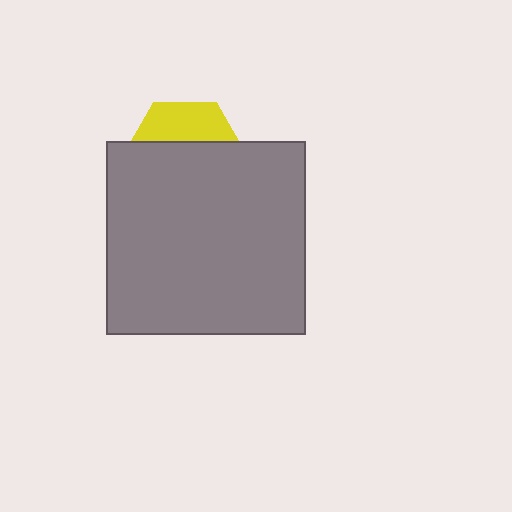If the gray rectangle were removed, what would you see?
You would see the complete yellow hexagon.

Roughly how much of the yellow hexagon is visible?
A small part of it is visible (roughly 33%).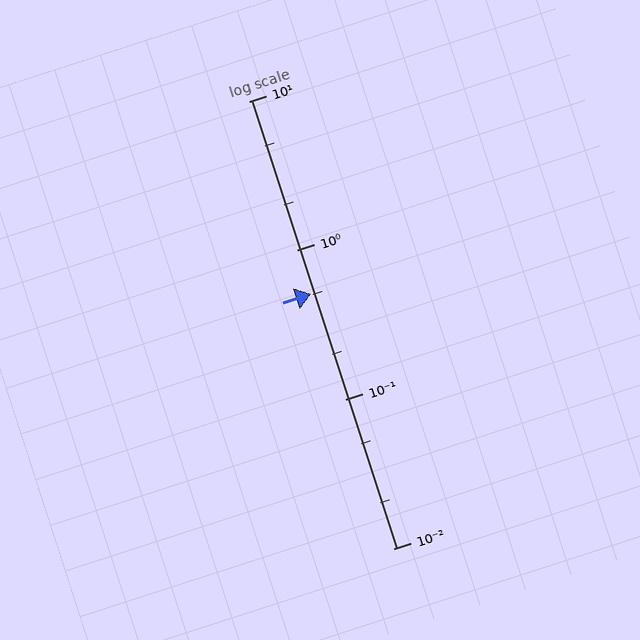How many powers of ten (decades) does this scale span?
The scale spans 3 decades, from 0.01 to 10.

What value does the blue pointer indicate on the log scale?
The pointer indicates approximately 0.51.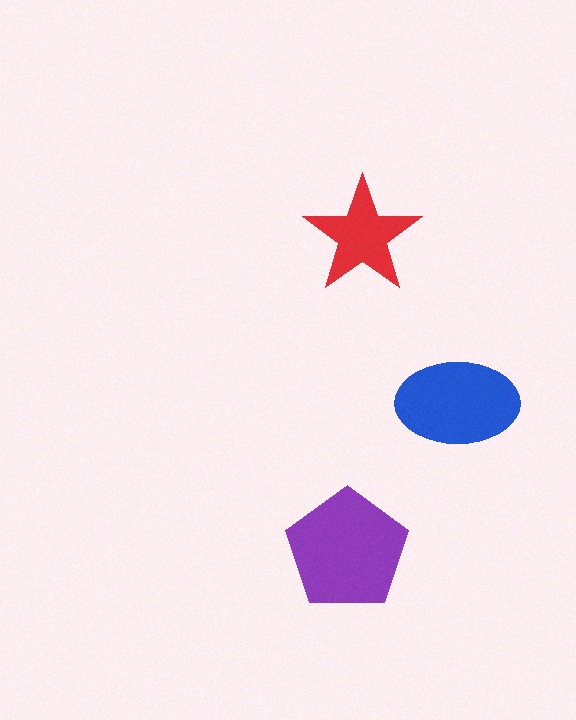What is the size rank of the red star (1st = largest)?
3rd.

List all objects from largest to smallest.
The purple pentagon, the blue ellipse, the red star.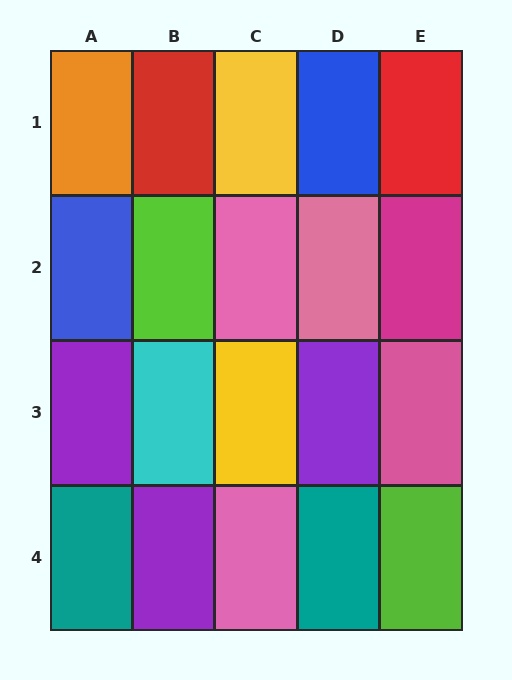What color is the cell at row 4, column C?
Pink.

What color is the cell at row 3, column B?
Cyan.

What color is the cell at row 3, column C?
Yellow.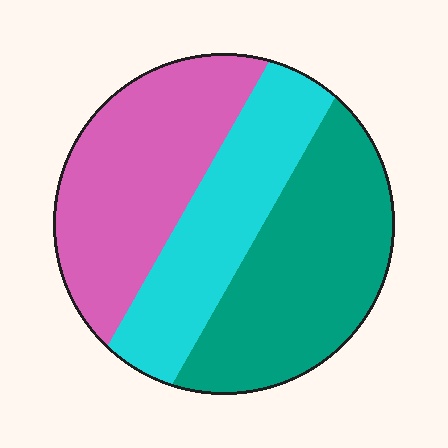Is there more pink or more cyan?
Pink.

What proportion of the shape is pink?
Pink takes up about one third (1/3) of the shape.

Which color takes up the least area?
Cyan, at roughly 30%.